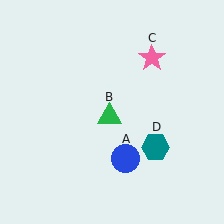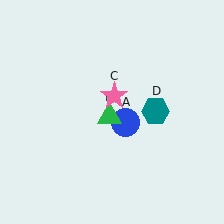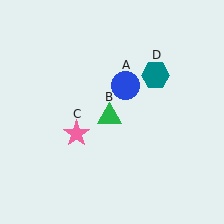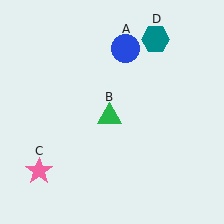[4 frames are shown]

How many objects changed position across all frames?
3 objects changed position: blue circle (object A), pink star (object C), teal hexagon (object D).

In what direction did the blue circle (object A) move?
The blue circle (object A) moved up.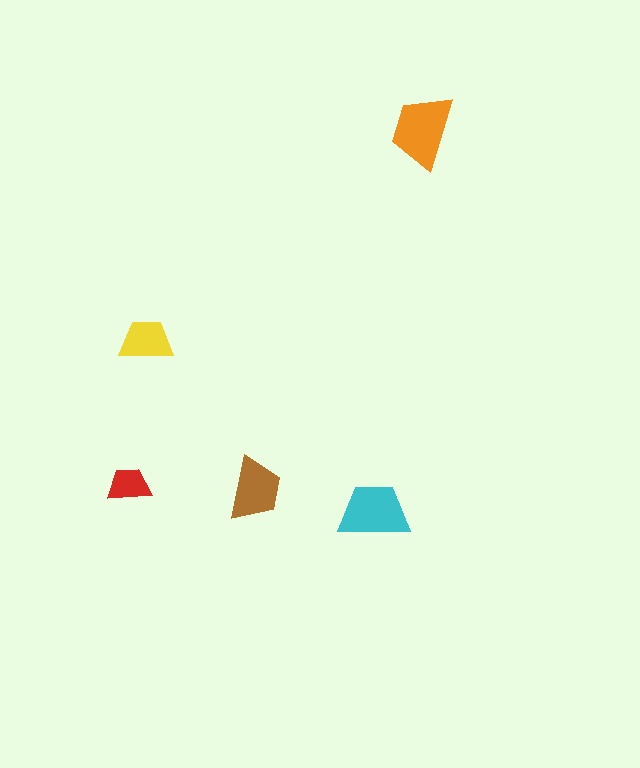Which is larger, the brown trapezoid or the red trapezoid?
The brown one.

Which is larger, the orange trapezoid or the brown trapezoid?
The orange one.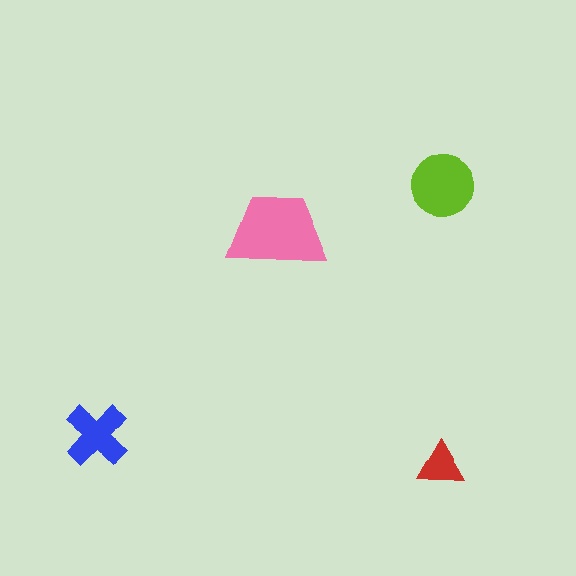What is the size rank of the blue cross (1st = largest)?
3rd.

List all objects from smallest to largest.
The red triangle, the blue cross, the lime circle, the pink trapezoid.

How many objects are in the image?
There are 4 objects in the image.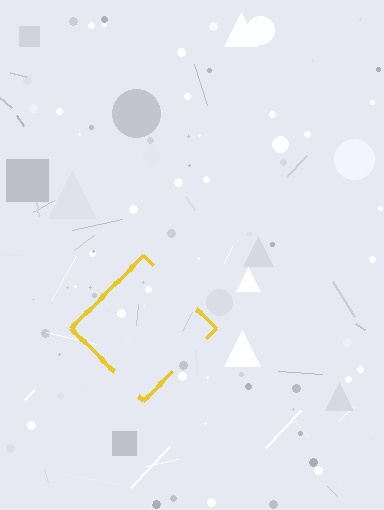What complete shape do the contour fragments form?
The contour fragments form a diamond.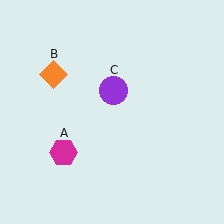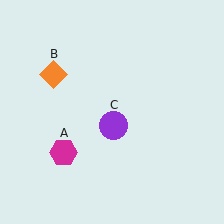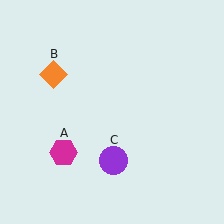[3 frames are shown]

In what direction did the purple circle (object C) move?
The purple circle (object C) moved down.